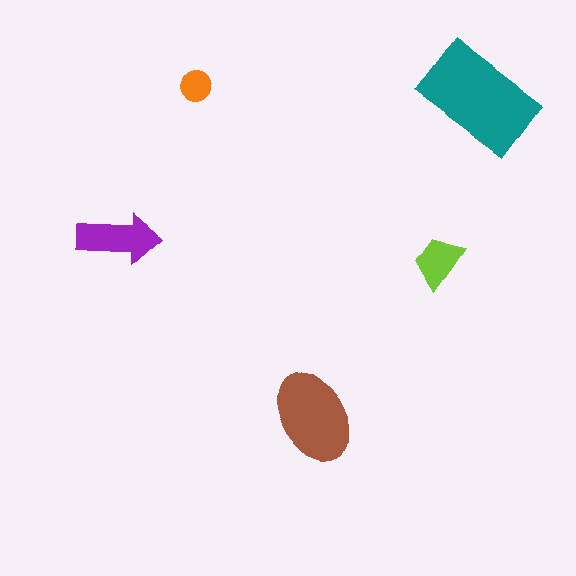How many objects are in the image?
There are 5 objects in the image.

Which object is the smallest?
The orange circle.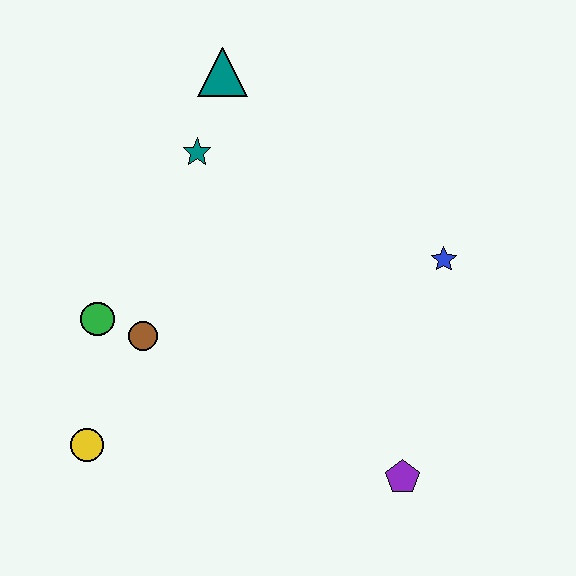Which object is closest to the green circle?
The brown circle is closest to the green circle.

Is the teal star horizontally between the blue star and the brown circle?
Yes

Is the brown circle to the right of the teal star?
No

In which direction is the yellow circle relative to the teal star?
The yellow circle is below the teal star.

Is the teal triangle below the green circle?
No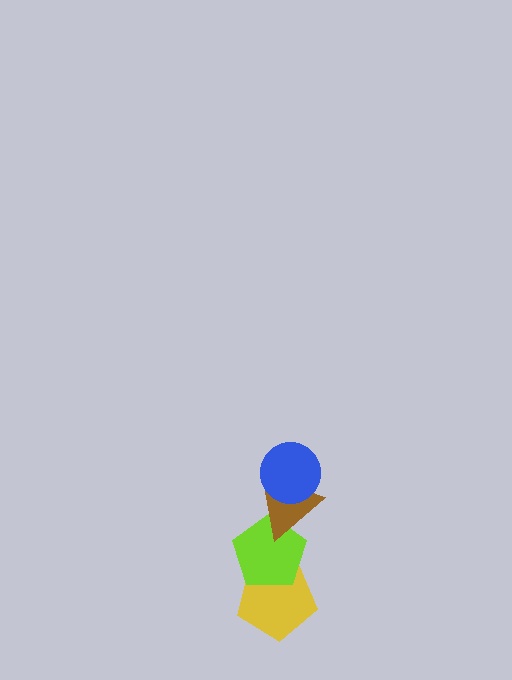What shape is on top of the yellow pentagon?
The lime pentagon is on top of the yellow pentagon.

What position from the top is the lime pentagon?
The lime pentagon is 3rd from the top.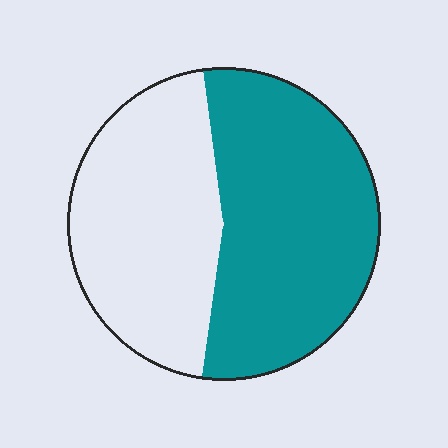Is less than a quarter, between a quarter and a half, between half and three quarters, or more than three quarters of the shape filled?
Between half and three quarters.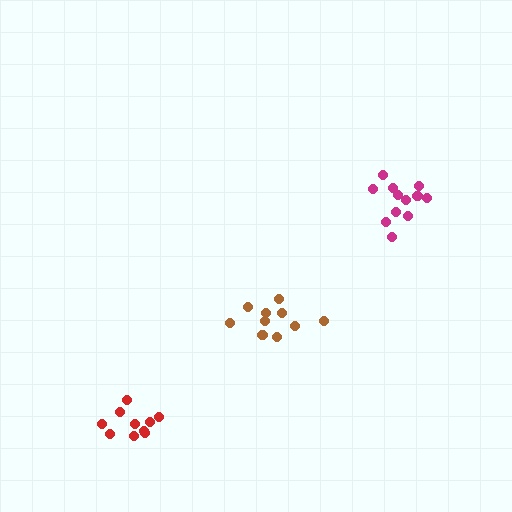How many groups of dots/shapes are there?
There are 3 groups.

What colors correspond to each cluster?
The clusters are colored: brown, magenta, red.